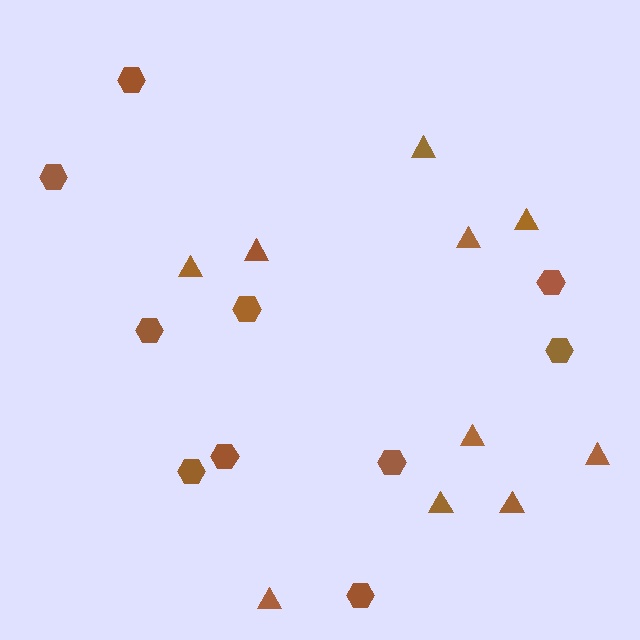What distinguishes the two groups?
There are 2 groups: one group of hexagons (10) and one group of triangles (10).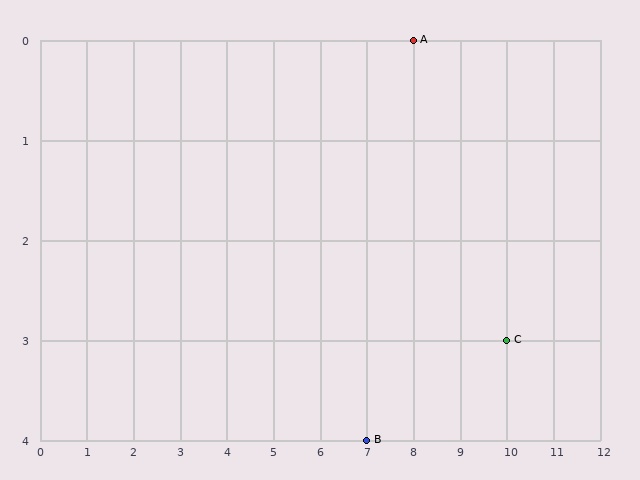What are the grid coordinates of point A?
Point A is at grid coordinates (8, 0).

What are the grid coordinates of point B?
Point B is at grid coordinates (7, 4).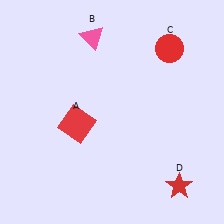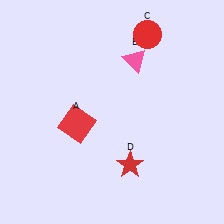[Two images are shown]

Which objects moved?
The objects that moved are: the pink triangle (B), the red circle (C), the red star (D).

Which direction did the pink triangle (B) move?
The pink triangle (B) moved right.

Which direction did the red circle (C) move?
The red circle (C) moved left.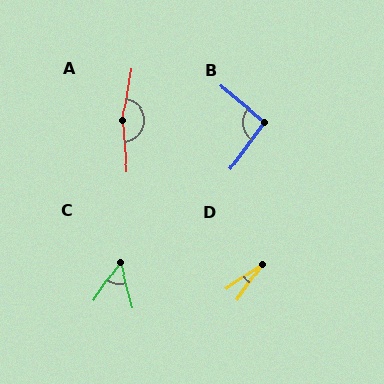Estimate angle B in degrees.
Approximately 93 degrees.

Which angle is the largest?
A, at approximately 166 degrees.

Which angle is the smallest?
D, at approximately 22 degrees.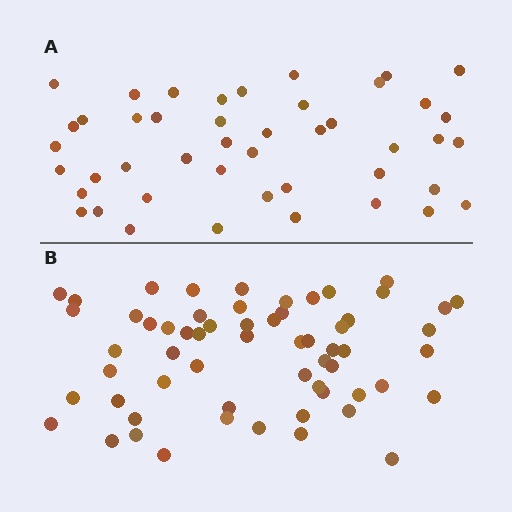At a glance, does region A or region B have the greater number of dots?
Region B (the bottom region) has more dots.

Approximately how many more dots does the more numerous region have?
Region B has approximately 15 more dots than region A.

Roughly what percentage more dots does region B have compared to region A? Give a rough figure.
About 35% more.